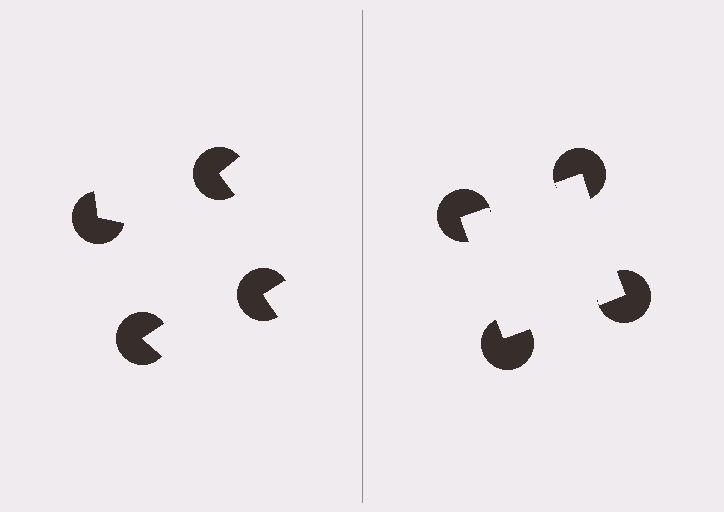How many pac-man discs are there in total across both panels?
8 — 4 on each side.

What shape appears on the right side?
An illusory square.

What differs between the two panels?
The pac-man discs are positioned identically on both sides; only the wedge orientations differ. On the right they align to a square; on the left they are misaligned.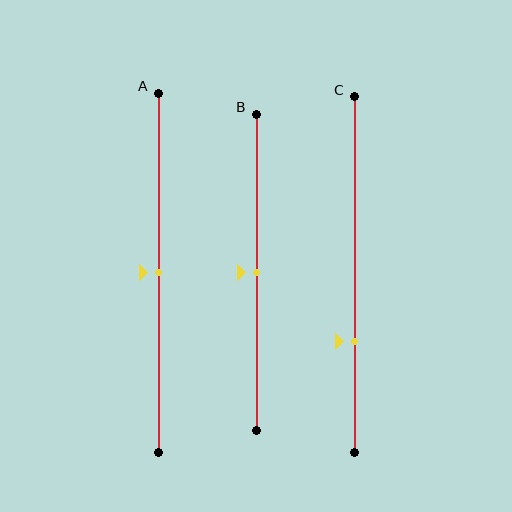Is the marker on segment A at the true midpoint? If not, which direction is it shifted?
Yes, the marker on segment A is at the true midpoint.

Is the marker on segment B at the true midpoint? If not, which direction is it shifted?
Yes, the marker on segment B is at the true midpoint.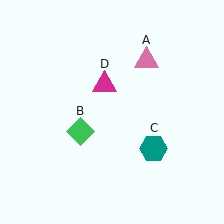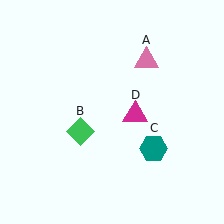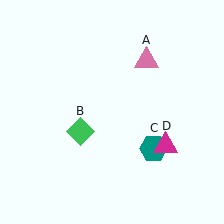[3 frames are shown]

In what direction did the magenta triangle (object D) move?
The magenta triangle (object D) moved down and to the right.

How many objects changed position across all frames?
1 object changed position: magenta triangle (object D).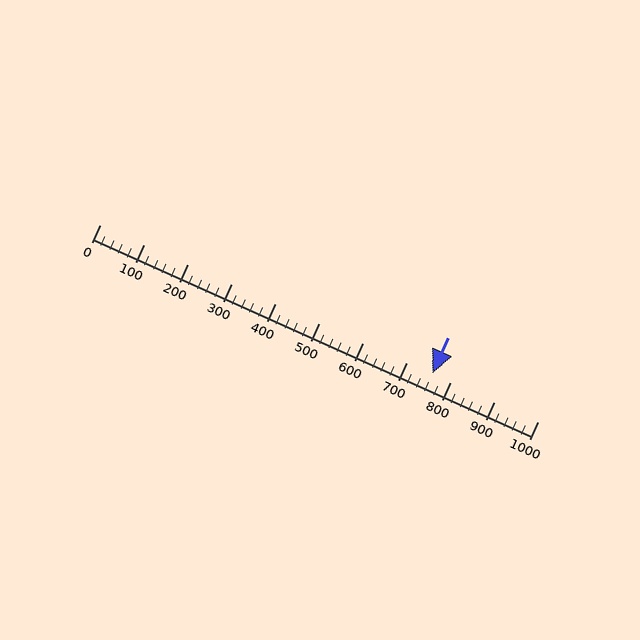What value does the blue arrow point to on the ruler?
The blue arrow points to approximately 760.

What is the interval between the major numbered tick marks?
The major tick marks are spaced 100 units apart.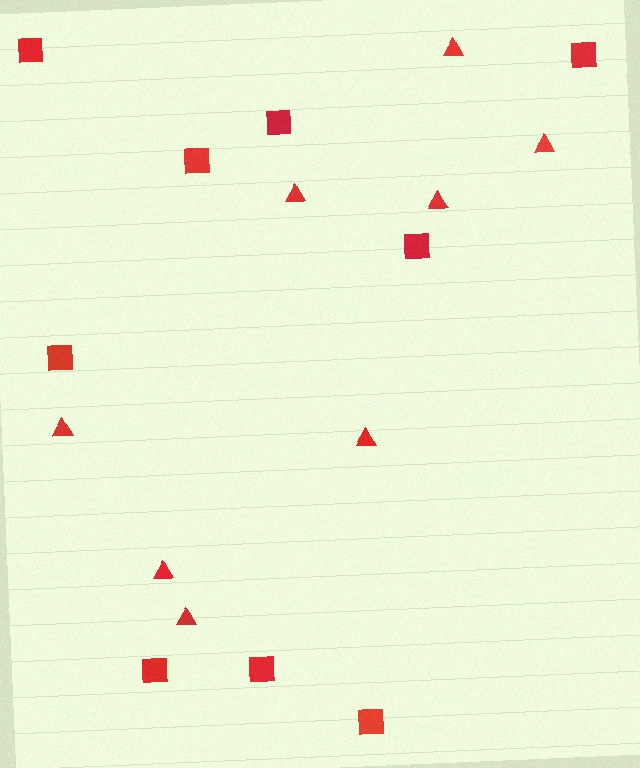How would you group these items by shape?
There are 2 groups: one group of triangles (8) and one group of squares (9).